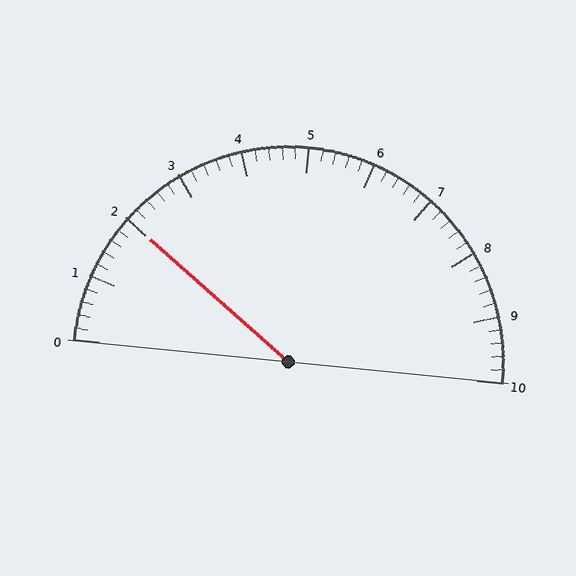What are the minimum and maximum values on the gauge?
The gauge ranges from 0 to 10.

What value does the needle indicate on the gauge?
The needle indicates approximately 2.0.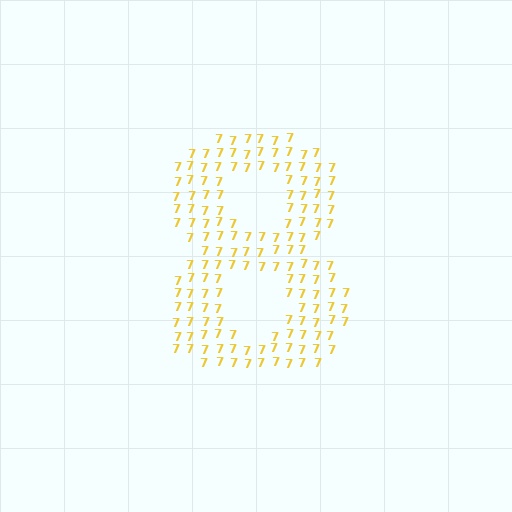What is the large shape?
The large shape is the digit 8.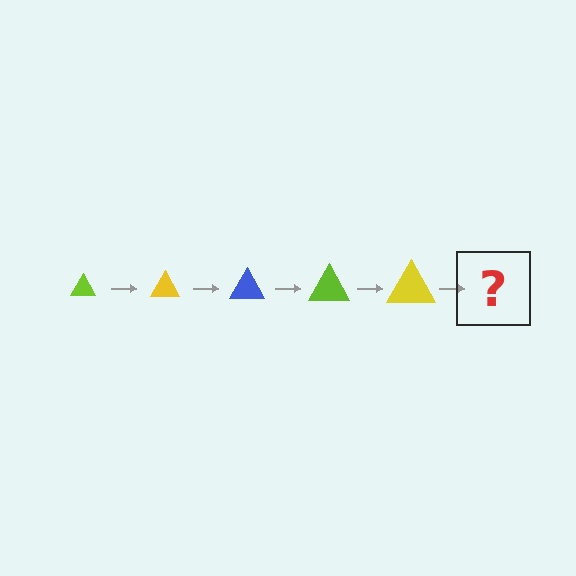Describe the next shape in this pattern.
It should be a blue triangle, larger than the previous one.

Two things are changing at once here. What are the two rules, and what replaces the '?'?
The two rules are that the triangle grows larger each step and the color cycles through lime, yellow, and blue. The '?' should be a blue triangle, larger than the previous one.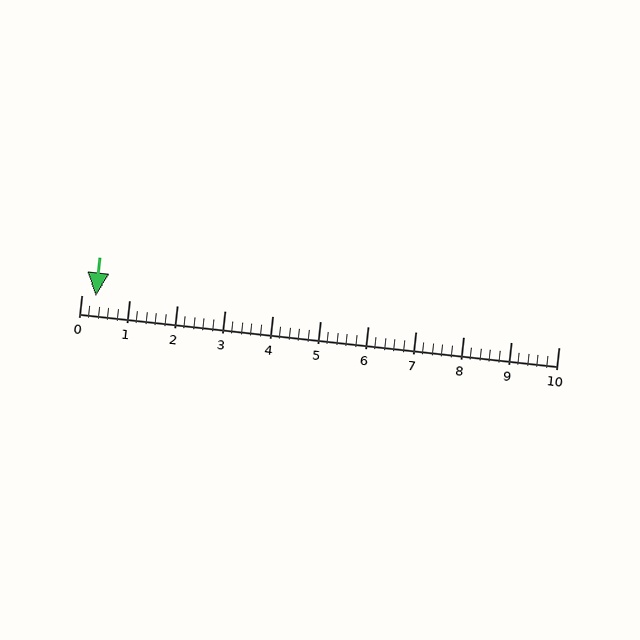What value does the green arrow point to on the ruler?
The green arrow points to approximately 0.3.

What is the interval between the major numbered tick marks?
The major tick marks are spaced 1 units apart.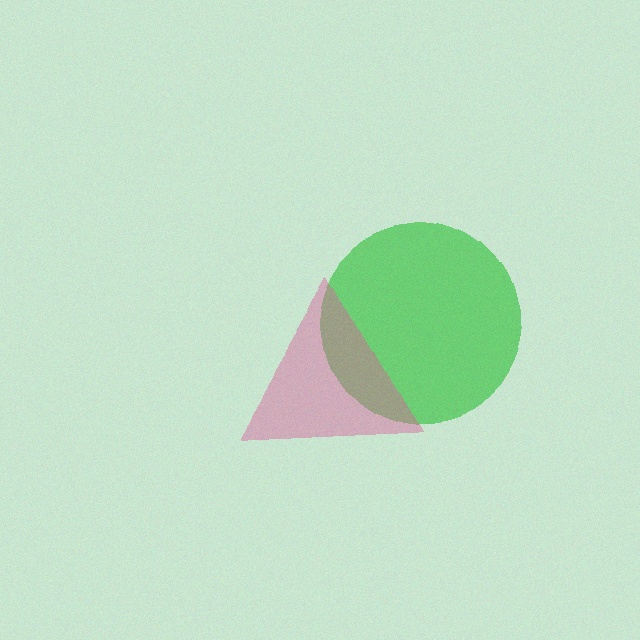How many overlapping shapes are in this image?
There are 2 overlapping shapes in the image.